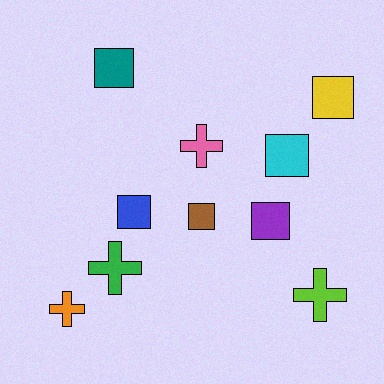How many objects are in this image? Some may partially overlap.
There are 10 objects.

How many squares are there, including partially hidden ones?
There are 6 squares.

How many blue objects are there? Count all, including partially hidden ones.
There is 1 blue object.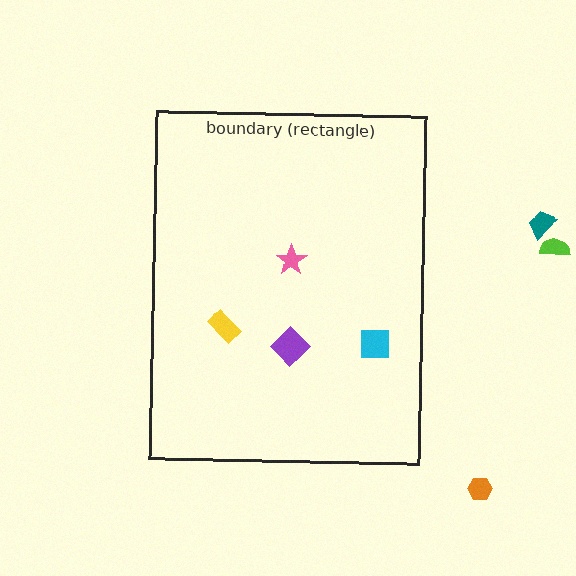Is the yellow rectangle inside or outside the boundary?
Inside.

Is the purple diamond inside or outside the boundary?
Inside.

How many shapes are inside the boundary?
4 inside, 3 outside.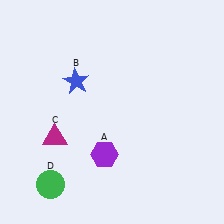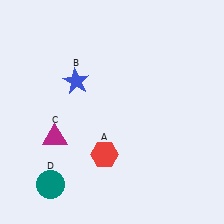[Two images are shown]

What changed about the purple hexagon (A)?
In Image 1, A is purple. In Image 2, it changed to red.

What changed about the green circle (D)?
In Image 1, D is green. In Image 2, it changed to teal.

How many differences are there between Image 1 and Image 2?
There are 2 differences between the two images.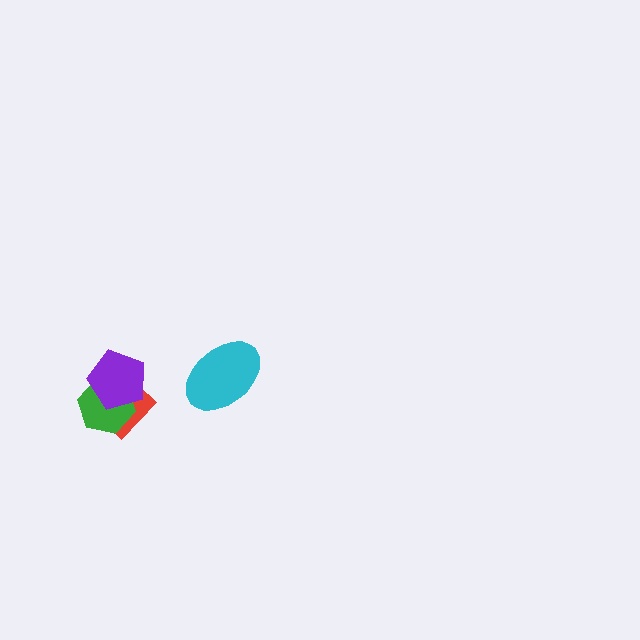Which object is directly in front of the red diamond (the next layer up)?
The green hexagon is directly in front of the red diamond.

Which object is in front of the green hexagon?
The purple pentagon is in front of the green hexagon.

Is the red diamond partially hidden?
Yes, it is partially covered by another shape.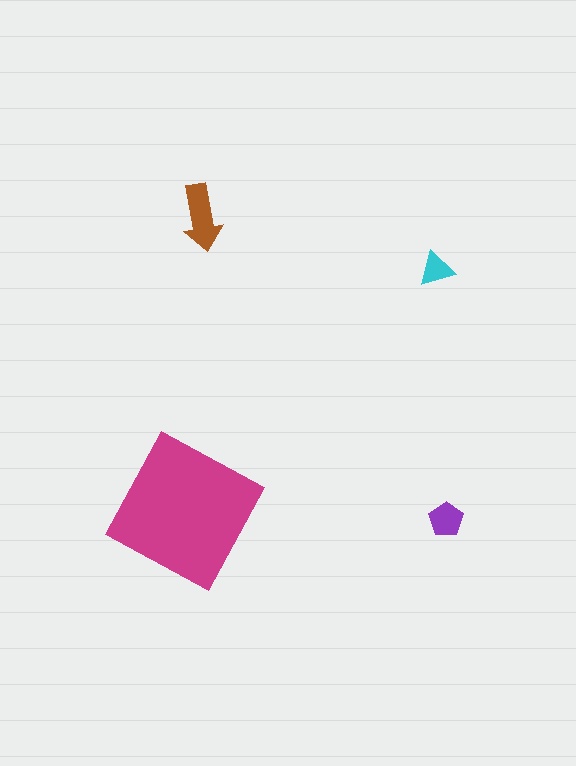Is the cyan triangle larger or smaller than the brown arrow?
Smaller.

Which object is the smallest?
The cyan triangle.